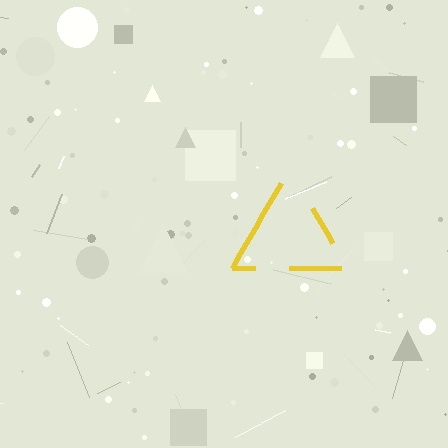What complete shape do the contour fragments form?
The contour fragments form a triangle.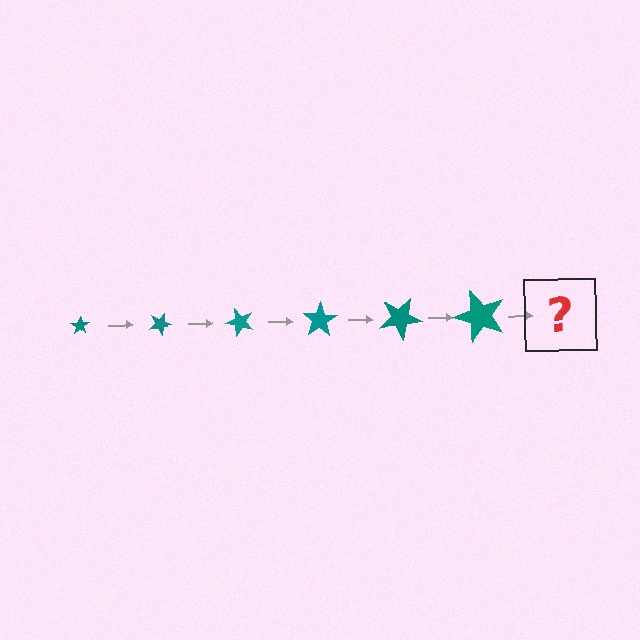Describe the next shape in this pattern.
It should be a star, larger than the previous one and rotated 150 degrees from the start.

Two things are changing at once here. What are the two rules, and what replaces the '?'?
The two rules are that the star grows larger each step and it rotates 25 degrees each step. The '?' should be a star, larger than the previous one and rotated 150 degrees from the start.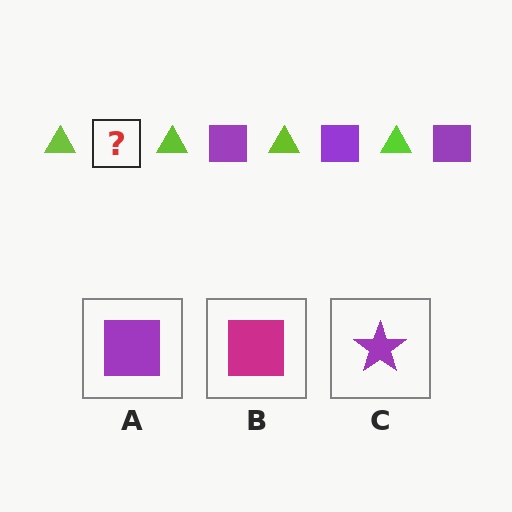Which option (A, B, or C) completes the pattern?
A.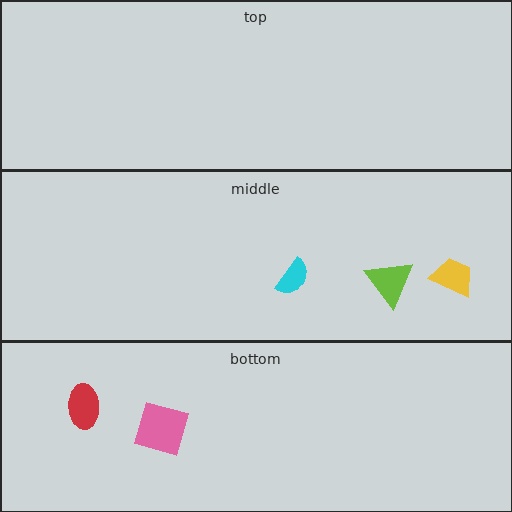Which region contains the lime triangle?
The middle region.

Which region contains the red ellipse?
The bottom region.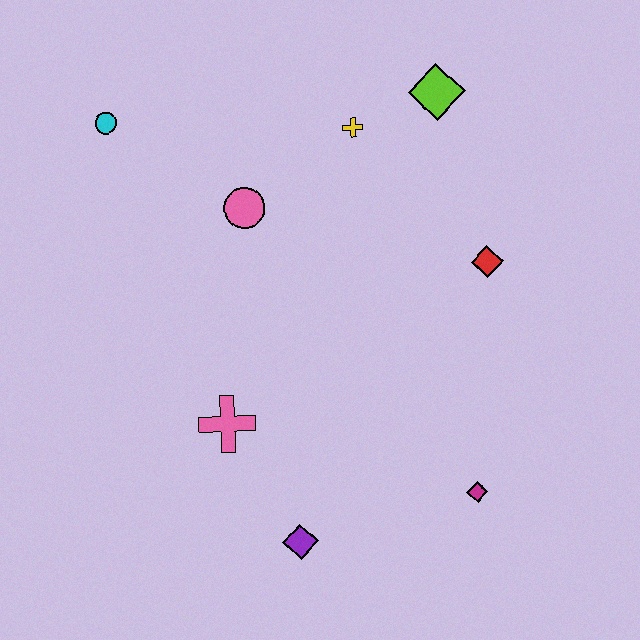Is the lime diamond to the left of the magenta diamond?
Yes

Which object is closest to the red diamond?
The lime diamond is closest to the red diamond.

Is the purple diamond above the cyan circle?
No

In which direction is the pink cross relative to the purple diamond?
The pink cross is above the purple diamond.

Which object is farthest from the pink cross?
The lime diamond is farthest from the pink cross.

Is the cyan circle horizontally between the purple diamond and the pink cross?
No